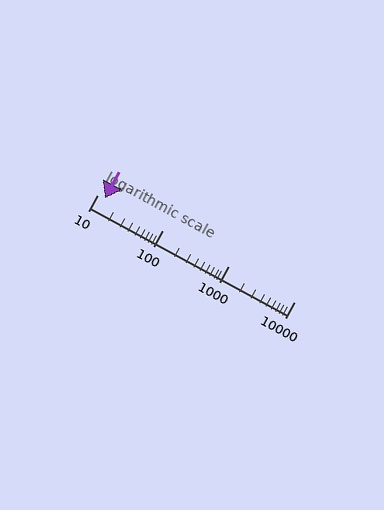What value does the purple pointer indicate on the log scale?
The pointer indicates approximately 13.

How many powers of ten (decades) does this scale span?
The scale spans 3 decades, from 10 to 10000.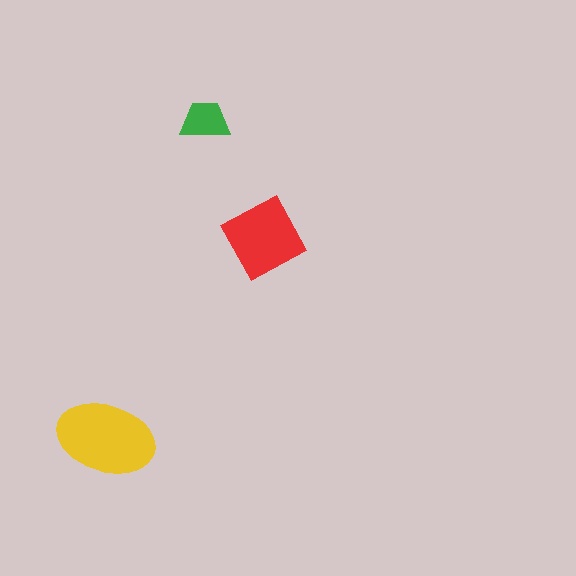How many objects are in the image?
There are 3 objects in the image.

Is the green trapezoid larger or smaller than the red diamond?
Smaller.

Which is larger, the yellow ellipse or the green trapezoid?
The yellow ellipse.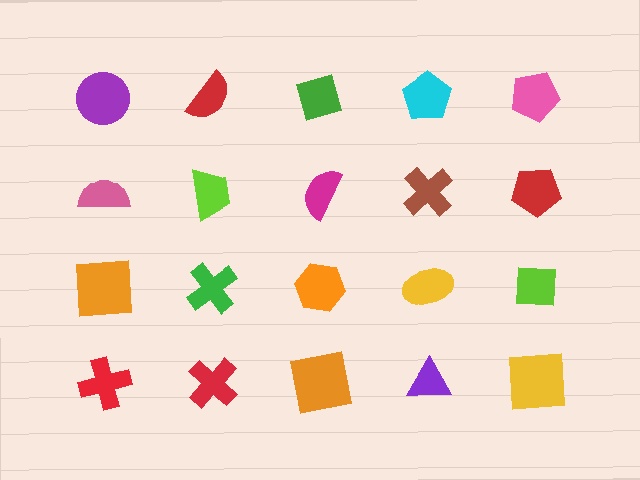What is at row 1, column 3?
A green diamond.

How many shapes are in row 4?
5 shapes.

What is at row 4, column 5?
A yellow square.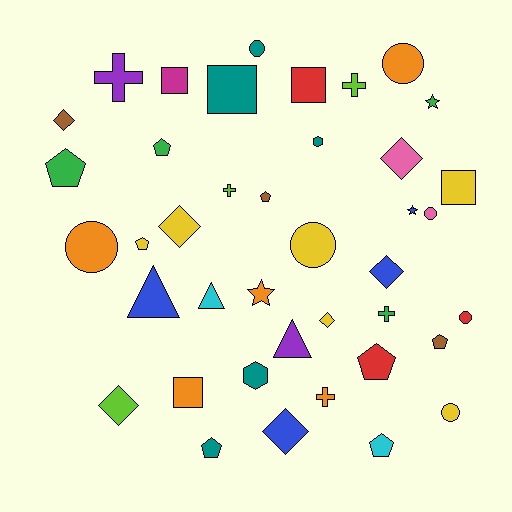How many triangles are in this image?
There are 3 triangles.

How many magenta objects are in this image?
There is 1 magenta object.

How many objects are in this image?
There are 40 objects.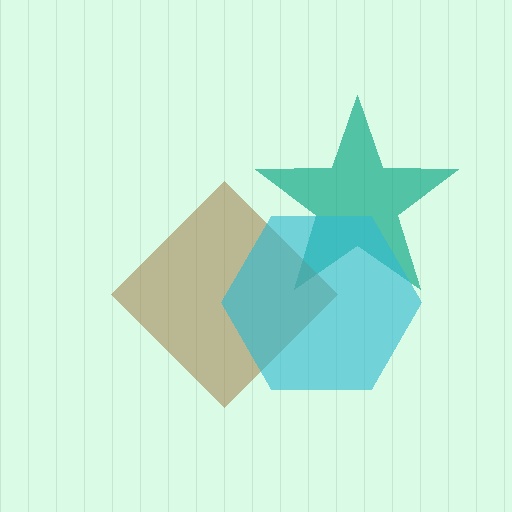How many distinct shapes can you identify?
There are 3 distinct shapes: a teal star, a brown diamond, a cyan hexagon.